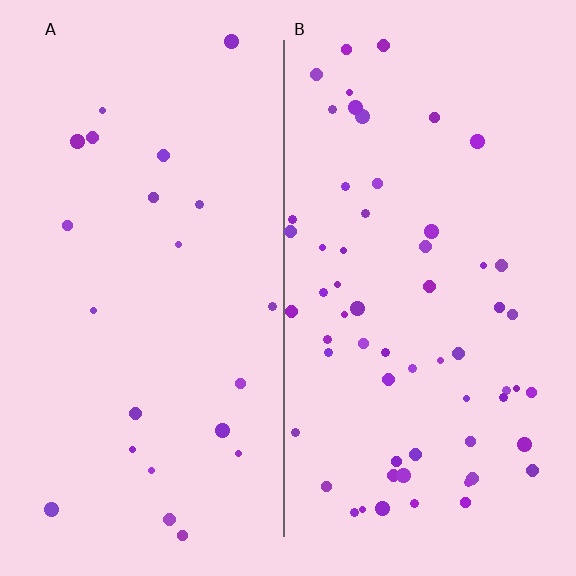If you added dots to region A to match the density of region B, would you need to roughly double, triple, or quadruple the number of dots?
Approximately triple.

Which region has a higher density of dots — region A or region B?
B (the right).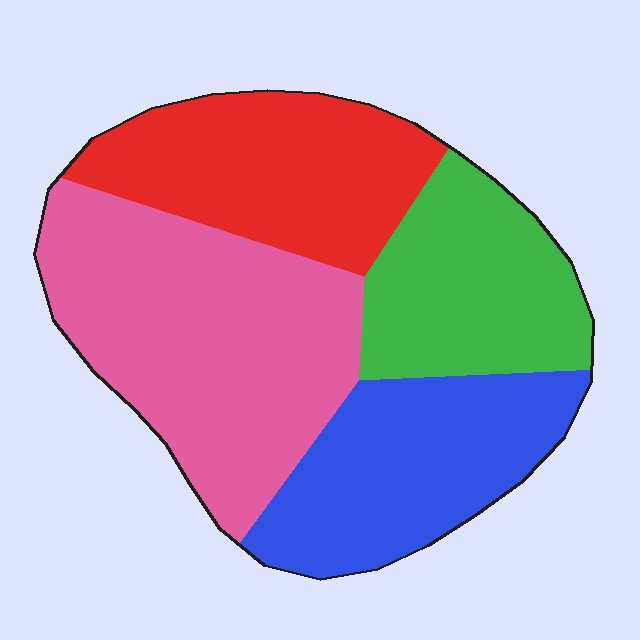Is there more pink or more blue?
Pink.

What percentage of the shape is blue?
Blue takes up between a sixth and a third of the shape.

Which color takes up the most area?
Pink, at roughly 35%.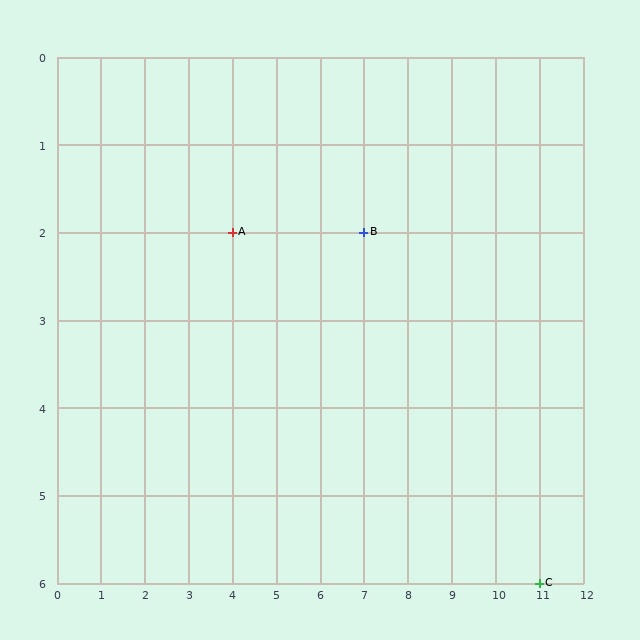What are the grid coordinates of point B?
Point B is at grid coordinates (7, 2).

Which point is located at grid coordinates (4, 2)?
Point A is at (4, 2).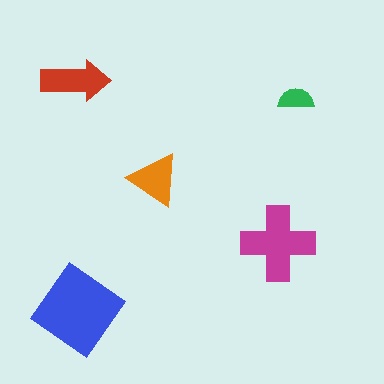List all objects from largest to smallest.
The blue diamond, the magenta cross, the red arrow, the orange triangle, the green semicircle.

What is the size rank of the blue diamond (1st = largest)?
1st.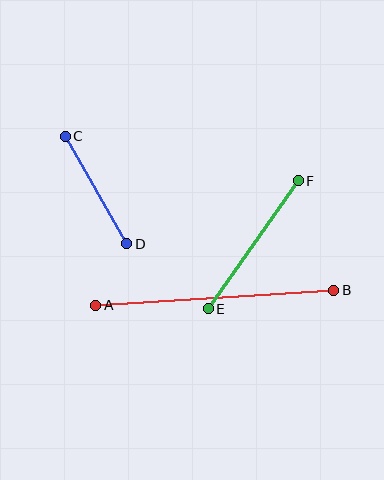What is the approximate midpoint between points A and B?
The midpoint is at approximately (215, 298) pixels.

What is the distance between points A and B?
The distance is approximately 239 pixels.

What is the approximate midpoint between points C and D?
The midpoint is at approximately (96, 190) pixels.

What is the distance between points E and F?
The distance is approximately 156 pixels.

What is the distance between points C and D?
The distance is approximately 124 pixels.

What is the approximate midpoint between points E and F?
The midpoint is at approximately (253, 245) pixels.